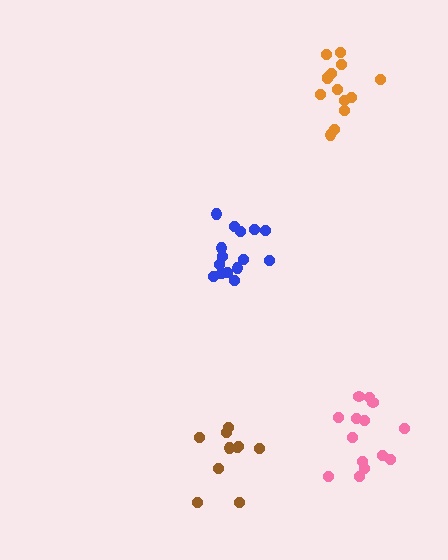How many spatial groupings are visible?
There are 4 spatial groupings.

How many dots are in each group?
Group 1: 10 dots, Group 2: 14 dots, Group 3: 15 dots, Group 4: 14 dots (53 total).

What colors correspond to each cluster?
The clusters are colored: brown, pink, blue, orange.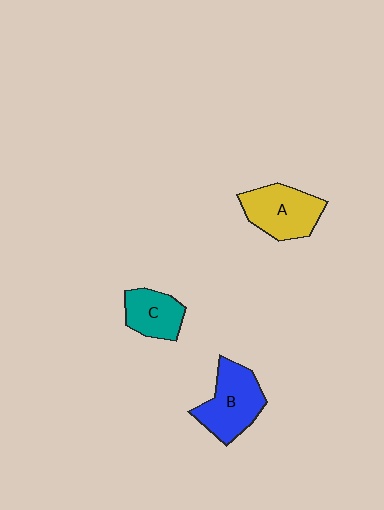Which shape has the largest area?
Shape B (blue).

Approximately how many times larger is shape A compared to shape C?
Approximately 1.4 times.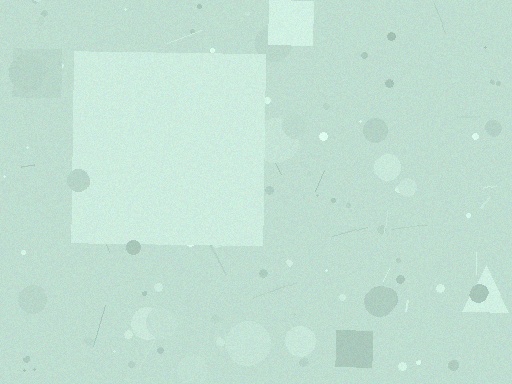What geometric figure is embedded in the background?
A square is embedded in the background.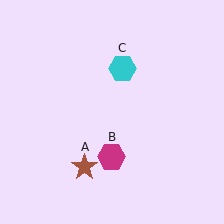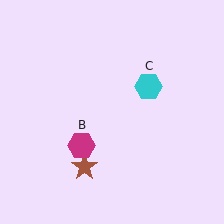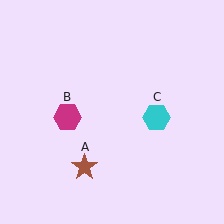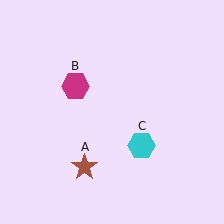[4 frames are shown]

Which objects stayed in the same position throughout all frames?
Brown star (object A) remained stationary.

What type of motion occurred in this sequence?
The magenta hexagon (object B), cyan hexagon (object C) rotated clockwise around the center of the scene.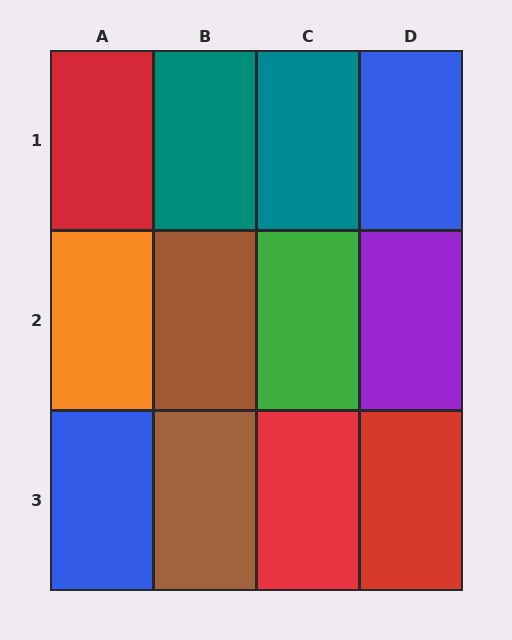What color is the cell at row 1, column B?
Teal.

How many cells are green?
1 cell is green.